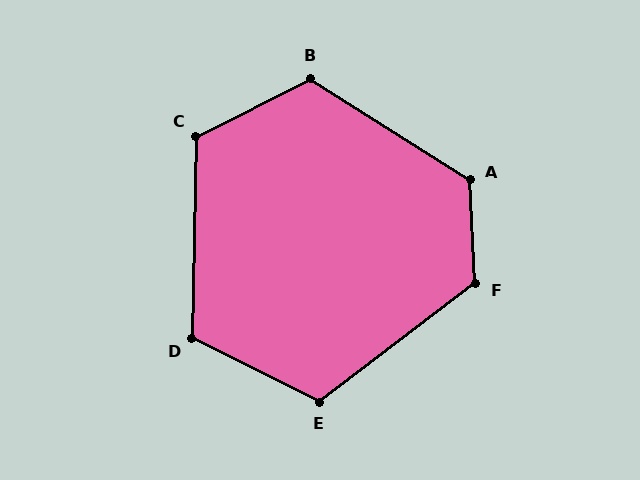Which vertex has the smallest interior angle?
D, at approximately 115 degrees.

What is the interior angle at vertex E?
Approximately 117 degrees (obtuse).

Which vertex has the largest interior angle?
A, at approximately 125 degrees.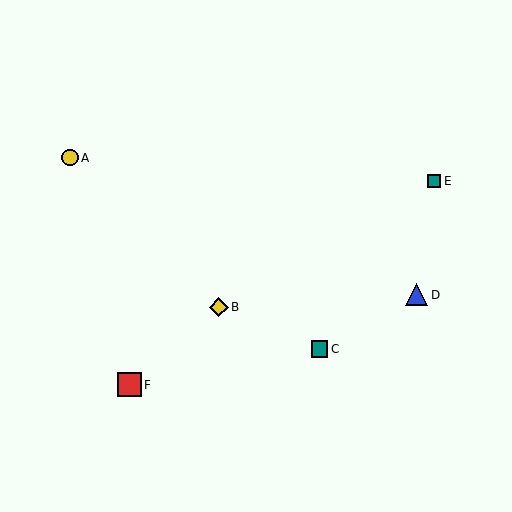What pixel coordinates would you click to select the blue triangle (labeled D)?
Click at (416, 295) to select the blue triangle D.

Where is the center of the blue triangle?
The center of the blue triangle is at (416, 295).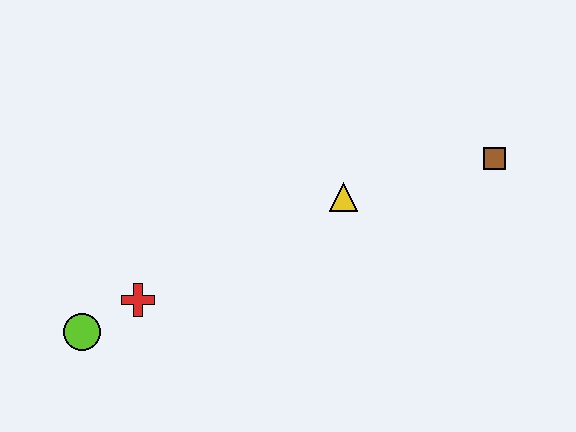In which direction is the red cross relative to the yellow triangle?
The red cross is to the left of the yellow triangle.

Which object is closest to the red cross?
The lime circle is closest to the red cross.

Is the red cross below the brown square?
Yes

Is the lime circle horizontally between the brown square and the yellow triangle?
No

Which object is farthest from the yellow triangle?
The lime circle is farthest from the yellow triangle.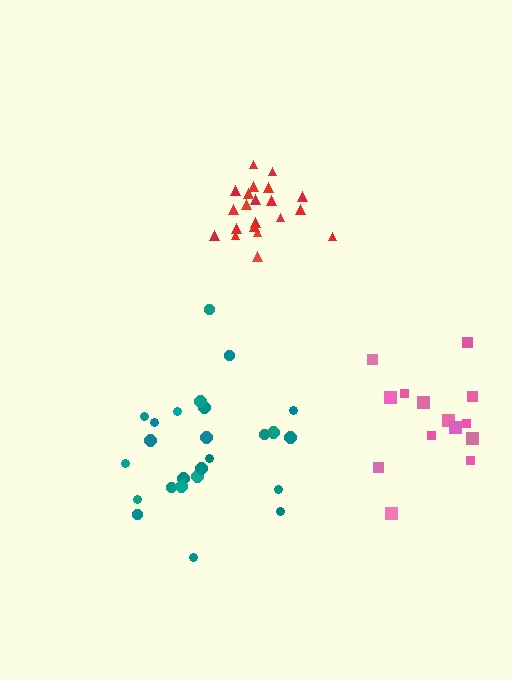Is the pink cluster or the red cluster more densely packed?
Red.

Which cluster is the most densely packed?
Red.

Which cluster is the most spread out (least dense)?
Pink.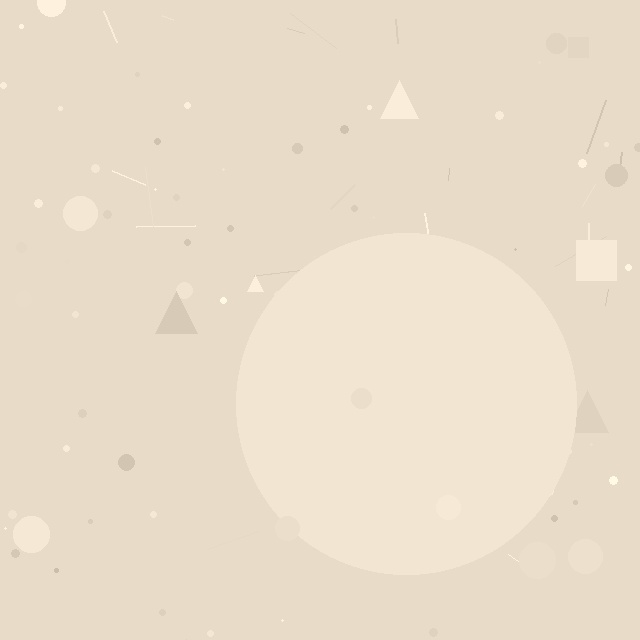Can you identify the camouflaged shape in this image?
The camouflaged shape is a circle.